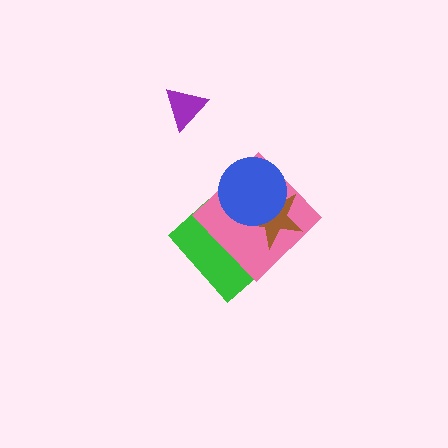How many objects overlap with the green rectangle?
3 objects overlap with the green rectangle.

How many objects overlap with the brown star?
3 objects overlap with the brown star.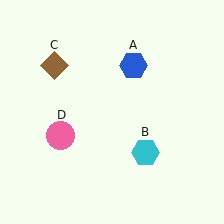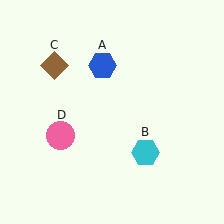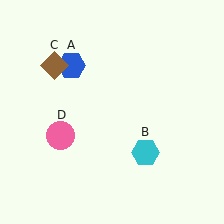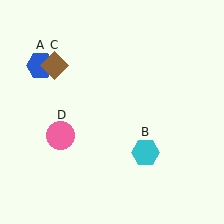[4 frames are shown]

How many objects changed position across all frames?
1 object changed position: blue hexagon (object A).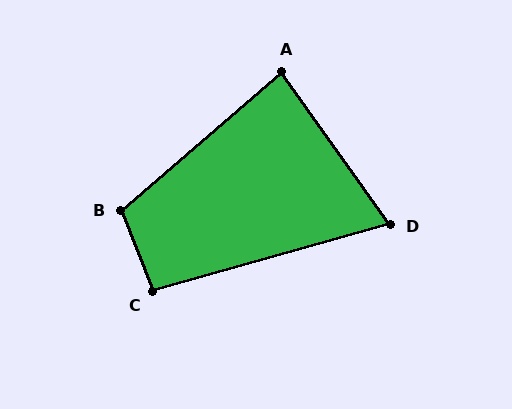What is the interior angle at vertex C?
Approximately 95 degrees (obtuse).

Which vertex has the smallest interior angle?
D, at approximately 70 degrees.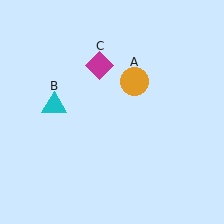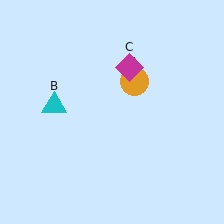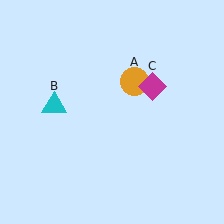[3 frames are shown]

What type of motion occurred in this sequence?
The magenta diamond (object C) rotated clockwise around the center of the scene.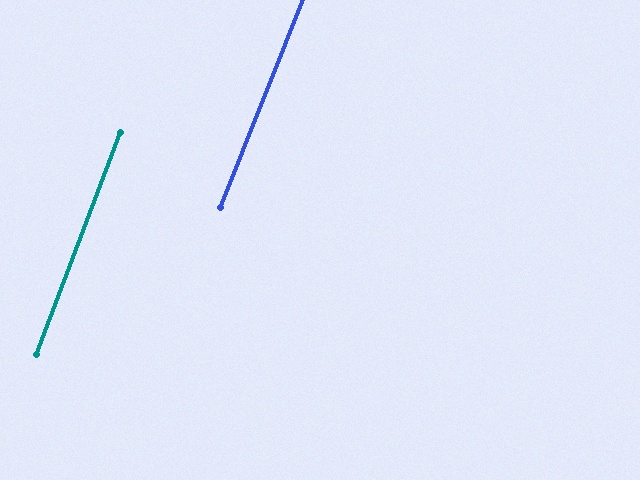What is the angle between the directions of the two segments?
Approximately 1 degree.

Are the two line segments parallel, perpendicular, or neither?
Parallel — their directions differ by only 1.0°.